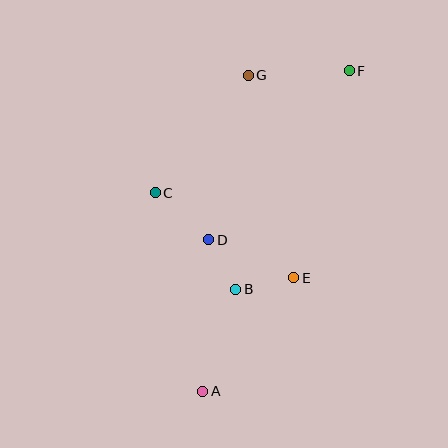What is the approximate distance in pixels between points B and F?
The distance between B and F is approximately 246 pixels.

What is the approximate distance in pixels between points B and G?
The distance between B and G is approximately 214 pixels.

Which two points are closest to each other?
Points B and D are closest to each other.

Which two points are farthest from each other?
Points A and F are farthest from each other.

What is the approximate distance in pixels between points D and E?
The distance between D and E is approximately 93 pixels.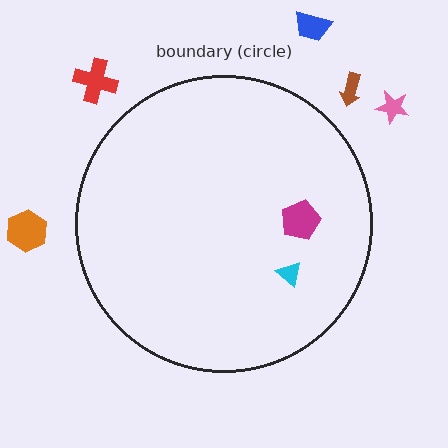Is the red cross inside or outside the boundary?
Outside.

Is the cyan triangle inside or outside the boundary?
Inside.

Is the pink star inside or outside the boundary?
Outside.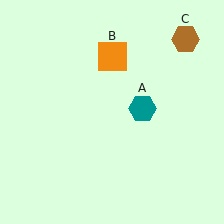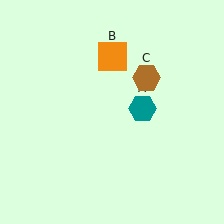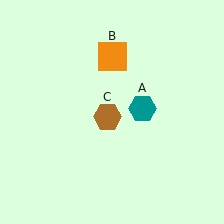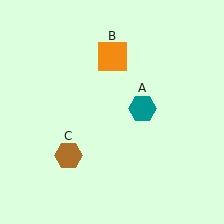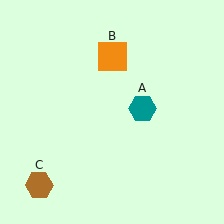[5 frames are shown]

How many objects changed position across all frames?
1 object changed position: brown hexagon (object C).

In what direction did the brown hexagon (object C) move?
The brown hexagon (object C) moved down and to the left.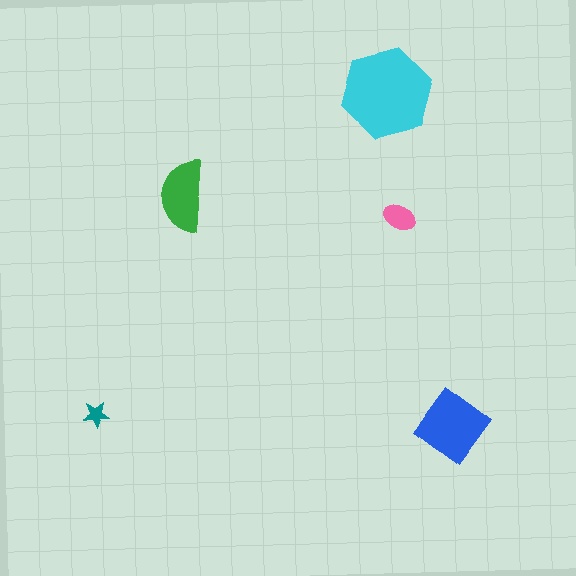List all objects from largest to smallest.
The cyan hexagon, the blue diamond, the green semicircle, the pink ellipse, the teal star.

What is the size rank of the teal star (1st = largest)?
5th.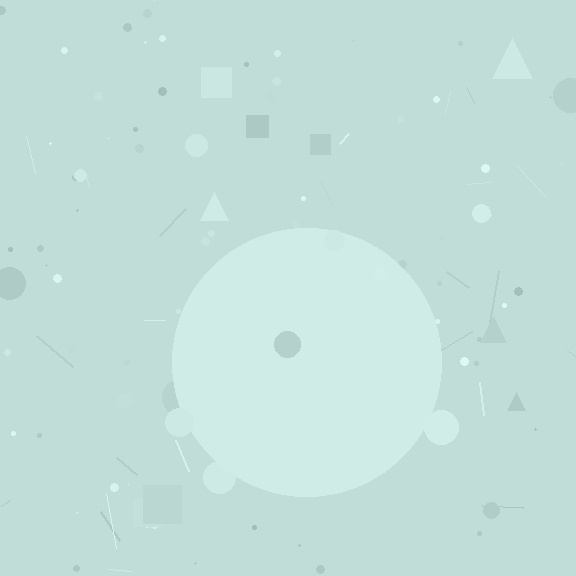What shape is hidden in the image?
A circle is hidden in the image.